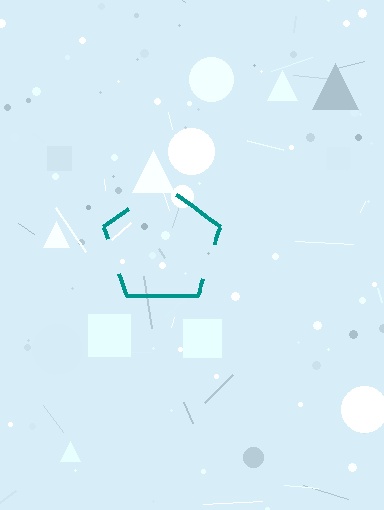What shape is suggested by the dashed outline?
The dashed outline suggests a pentagon.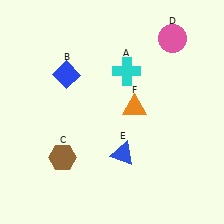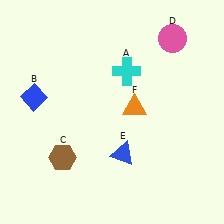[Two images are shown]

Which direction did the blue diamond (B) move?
The blue diamond (B) moved left.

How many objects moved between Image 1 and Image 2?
1 object moved between the two images.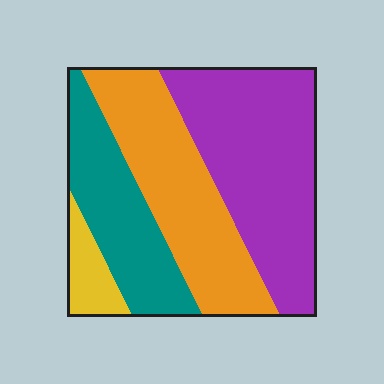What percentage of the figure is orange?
Orange covers around 30% of the figure.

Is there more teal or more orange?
Orange.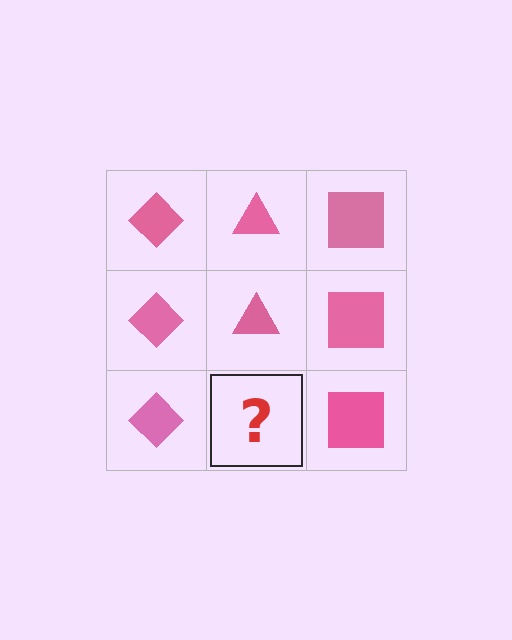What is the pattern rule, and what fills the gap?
The rule is that each column has a consistent shape. The gap should be filled with a pink triangle.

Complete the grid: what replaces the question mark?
The question mark should be replaced with a pink triangle.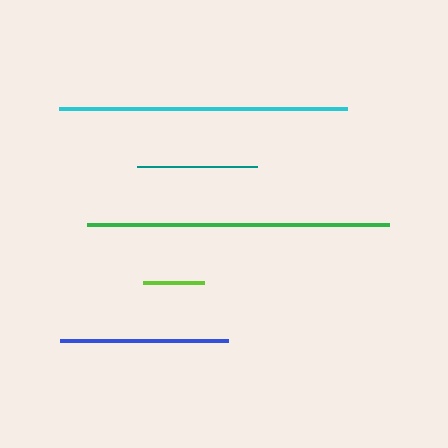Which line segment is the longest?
The green line is the longest at approximately 302 pixels.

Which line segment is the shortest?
The lime line is the shortest at approximately 62 pixels.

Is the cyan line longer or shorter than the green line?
The green line is longer than the cyan line.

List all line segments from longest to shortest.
From longest to shortest: green, cyan, blue, teal, lime.